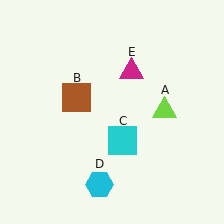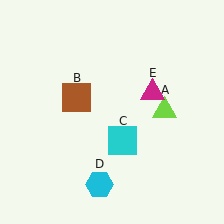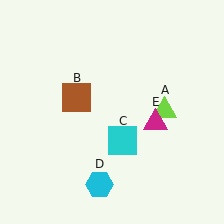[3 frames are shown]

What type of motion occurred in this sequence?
The magenta triangle (object E) rotated clockwise around the center of the scene.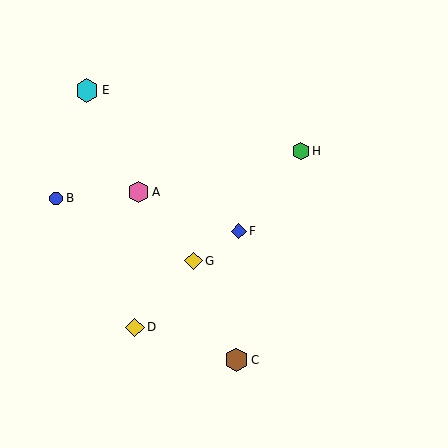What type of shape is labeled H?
Shape H is a green hexagon.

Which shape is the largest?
The brown hexagon (labeled C) is the largest.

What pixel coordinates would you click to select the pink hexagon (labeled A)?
Click at (139, 192) to select the pink hexagon A.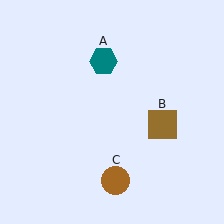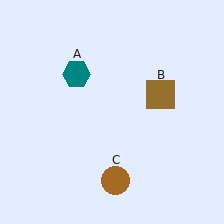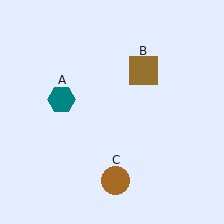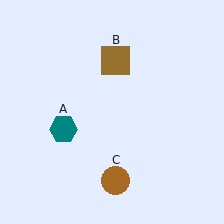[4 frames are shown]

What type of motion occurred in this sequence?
The teal hexagon (object A), brown square (object B) rotated counterclockwise around the center of the scene.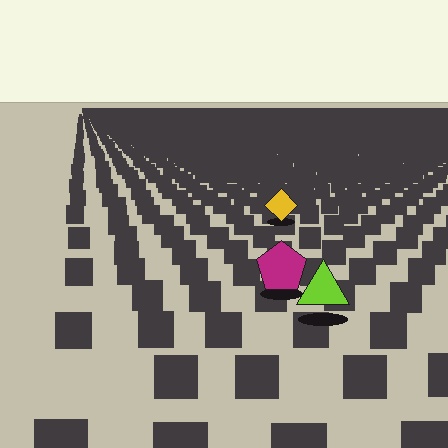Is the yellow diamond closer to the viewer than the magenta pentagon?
No. The magenta pentagon is closer — you can tell from the texture gradient: the ground texture is coarser near it.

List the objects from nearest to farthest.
From nearest to farthest: the lime triangle, the magenta pentagon, the yellow diamond.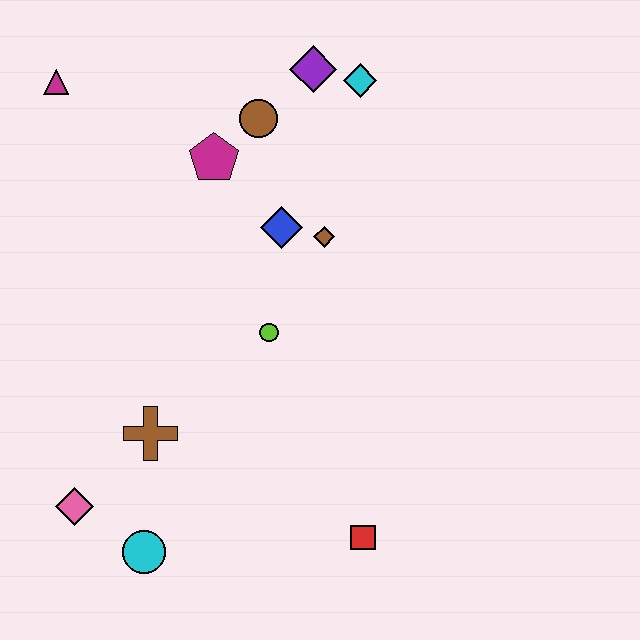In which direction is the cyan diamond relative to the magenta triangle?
The cyan diamond is to the right of the magenta triangle.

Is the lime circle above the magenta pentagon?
No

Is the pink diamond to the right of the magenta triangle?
Yes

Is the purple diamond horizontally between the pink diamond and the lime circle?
No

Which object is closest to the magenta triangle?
The magenta pentagon is closest to the magenta triangle.